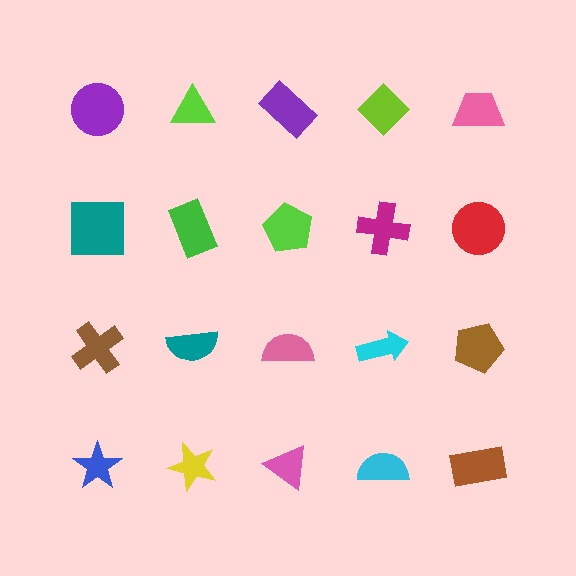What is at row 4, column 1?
A blue star.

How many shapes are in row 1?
5 shapes.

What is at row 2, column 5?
A red circle.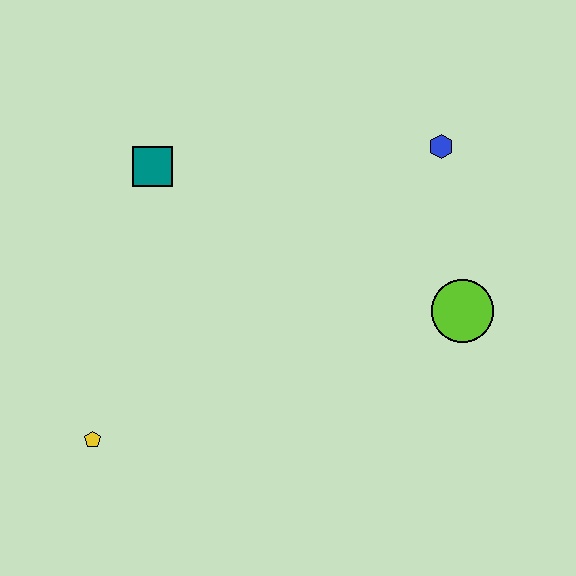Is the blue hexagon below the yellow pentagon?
No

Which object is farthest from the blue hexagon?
The yellow pentagon is farthest from the blue hexagon.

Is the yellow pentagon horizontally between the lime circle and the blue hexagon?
No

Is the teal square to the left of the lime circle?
Yes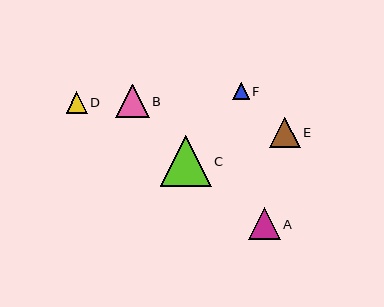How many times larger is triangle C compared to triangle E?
Triangle C is approximately 1.7 times the size of triangle E.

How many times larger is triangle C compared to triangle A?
Triangle C is approximately 1.6 times the size of triangle A.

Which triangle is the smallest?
Triangle F is the smallest with a size of approximately 17 pixels.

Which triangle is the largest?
Triangle C is the largest with a size of approximately 51 pixels.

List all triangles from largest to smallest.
From largest to smallest: C, B, A, E, D, F.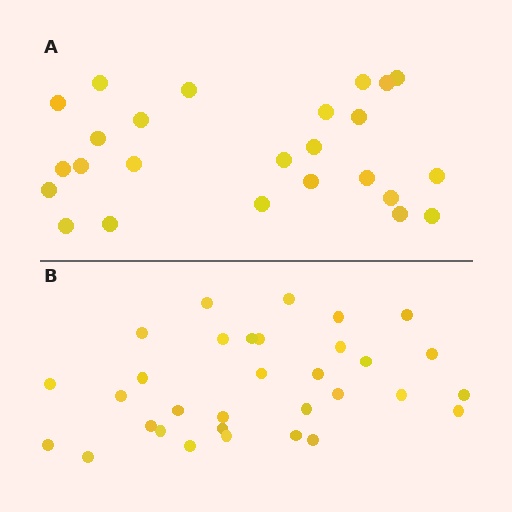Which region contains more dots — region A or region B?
Region B (the bottom region) has more dots.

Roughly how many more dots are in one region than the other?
Region B has roughly 8 or so more dots than region A.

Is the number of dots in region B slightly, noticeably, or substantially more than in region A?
Region B has noticeably more, but not dramatically so. The ratio is roughly 1.3 to 1.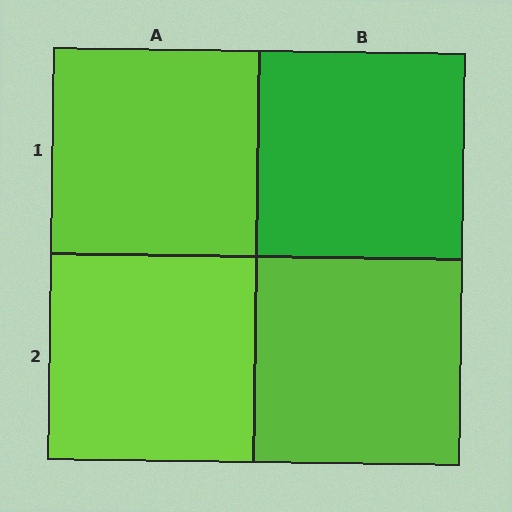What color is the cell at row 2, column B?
Lime.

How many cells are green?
1 cell is green.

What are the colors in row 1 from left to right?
Lime, green.